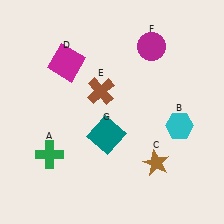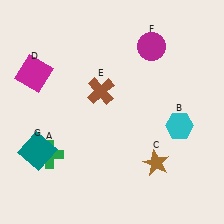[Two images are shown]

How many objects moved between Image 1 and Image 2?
2 objects moved between the two images.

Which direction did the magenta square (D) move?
The magenta square (D) moved left.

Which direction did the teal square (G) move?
The teal square (G) moved left.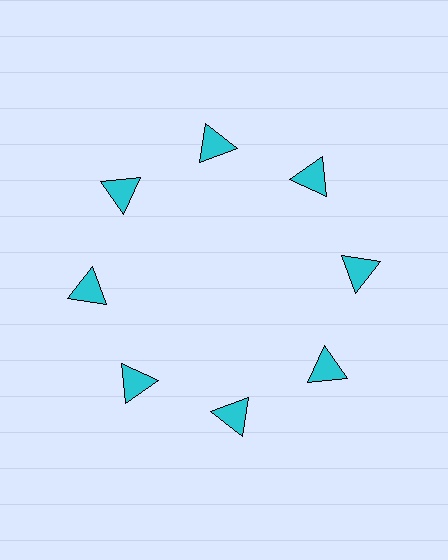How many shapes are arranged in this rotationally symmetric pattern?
There are 8 shapes, arranged in 8 groups of 1.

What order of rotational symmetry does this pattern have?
This pattern has 8-fold rotational symmetry.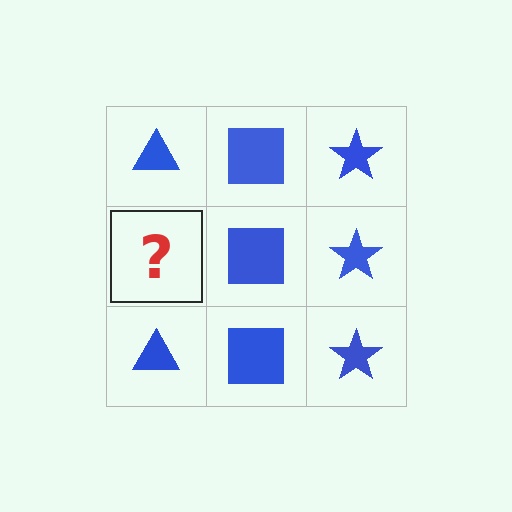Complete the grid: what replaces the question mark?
The question mark should be replaced with a blue triangle.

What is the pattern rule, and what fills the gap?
The rule is that each column has a consistent shape. The gap should be filled with a blue triangle.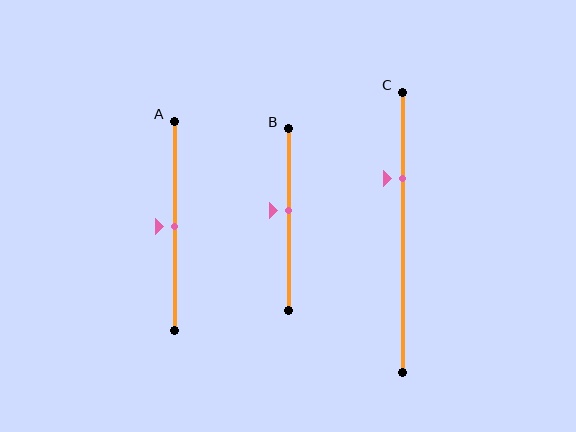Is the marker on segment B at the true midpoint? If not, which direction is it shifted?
No, the marker on segment B is shifted upward by about 5% of the segment length.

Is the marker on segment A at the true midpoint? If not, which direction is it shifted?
Yes, the marker on segment A is at the true midpoint.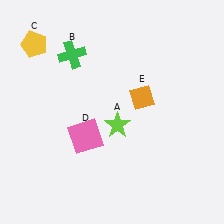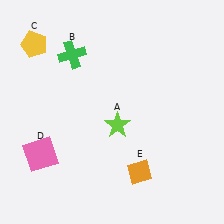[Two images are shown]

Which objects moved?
The objects that moved are: the pink square (D), the orange diamond (E).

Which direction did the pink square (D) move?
The pink square (D) moved left.